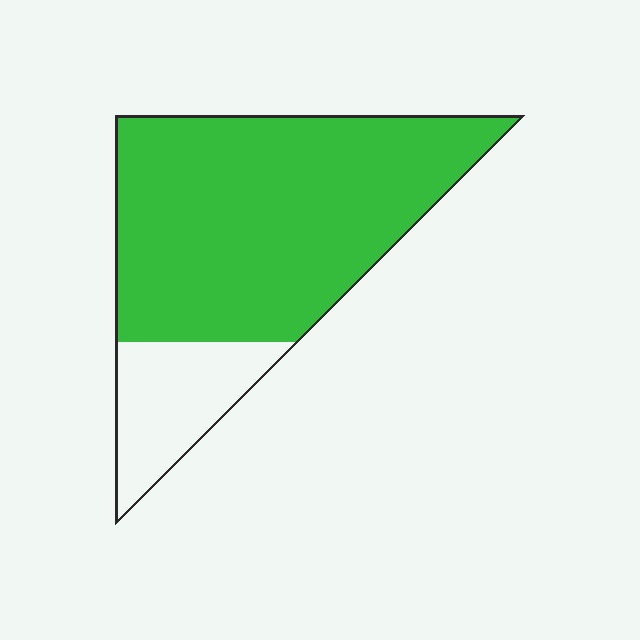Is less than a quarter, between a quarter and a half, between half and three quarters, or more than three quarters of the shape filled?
More than three quarters.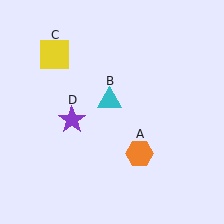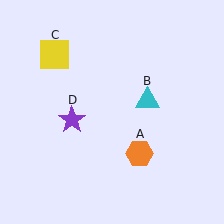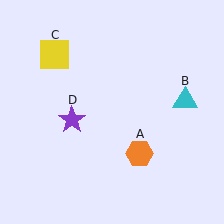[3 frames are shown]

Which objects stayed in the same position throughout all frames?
Orange hexagon (object A) and yellow square (object C) and purple star (object D) remained stationary.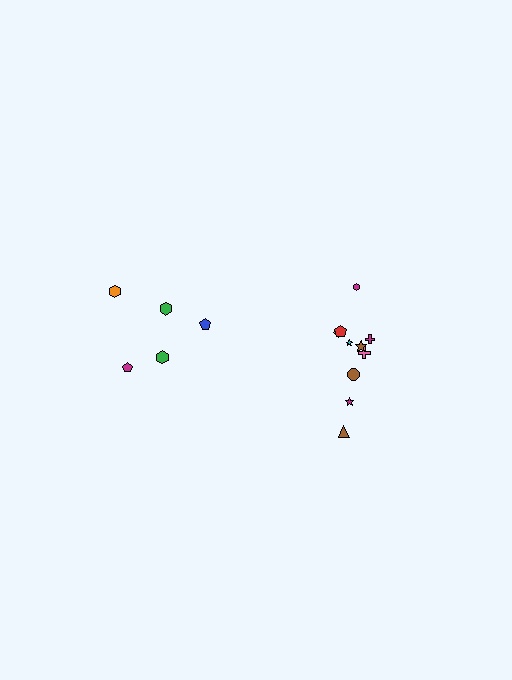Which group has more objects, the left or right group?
The right group.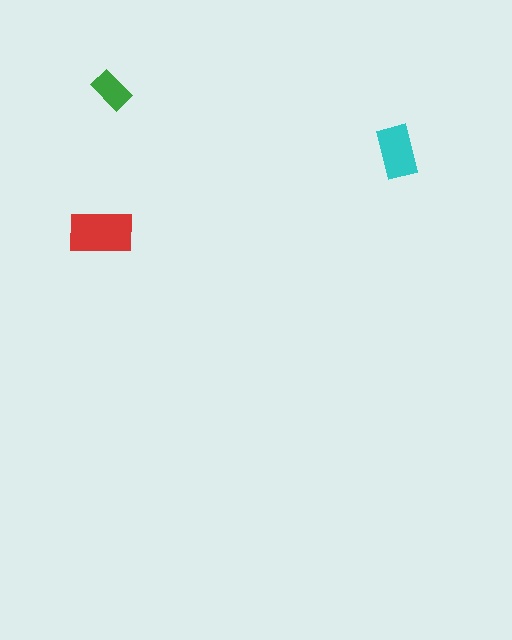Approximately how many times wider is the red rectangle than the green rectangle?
About 1.5 times wider.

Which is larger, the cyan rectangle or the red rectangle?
The red one.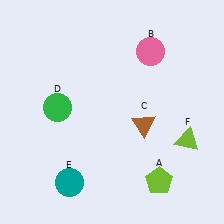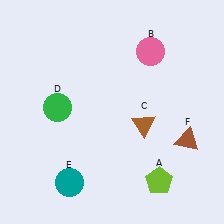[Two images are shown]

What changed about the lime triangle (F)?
In Image 1, F is lime. In Image 2, it changed to brown.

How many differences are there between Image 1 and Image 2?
There is 1 difference between the two images.